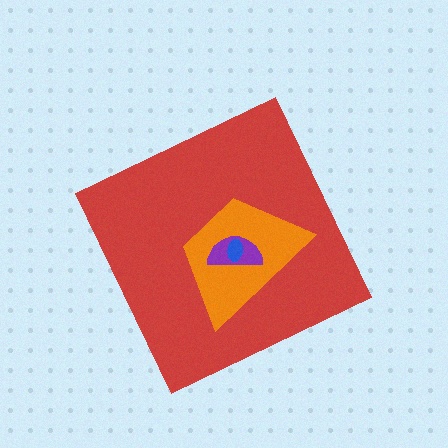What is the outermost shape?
The red diamond.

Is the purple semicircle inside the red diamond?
Yes.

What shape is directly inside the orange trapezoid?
The purple semicircle.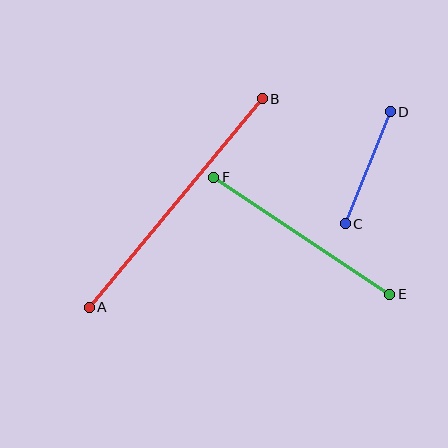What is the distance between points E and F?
The distance is approximately 211 pixels.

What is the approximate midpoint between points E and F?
The midpoint is at approximately (302, 236) pixels.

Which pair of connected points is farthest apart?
Points A and B are farthest apart.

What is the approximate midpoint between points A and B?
The midpoint is at approximately (176, 203) pixels.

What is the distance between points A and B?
The distance is approximately 271 pixels.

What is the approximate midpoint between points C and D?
The midpoint is at approximately (368, 168) pixels.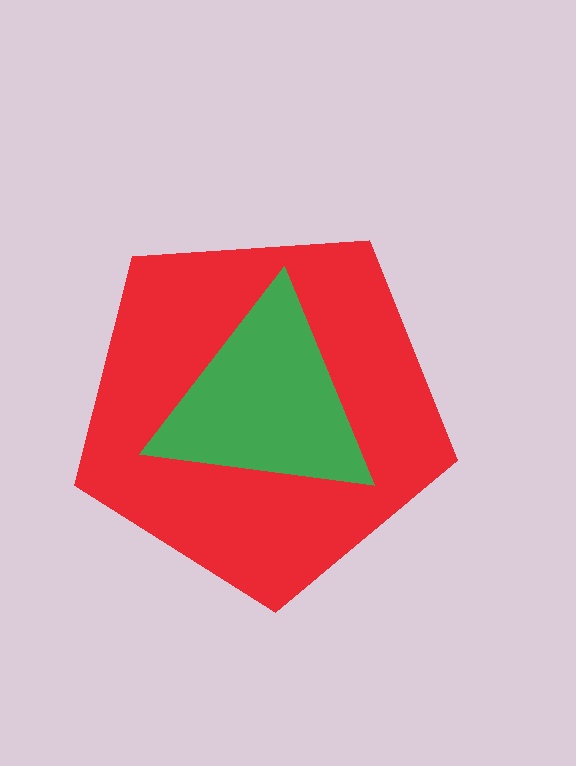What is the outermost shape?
The red pentagon.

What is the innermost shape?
The green triangle.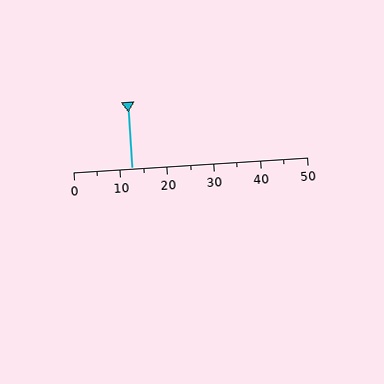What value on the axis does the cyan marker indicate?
The marker indicates approximately 12.5.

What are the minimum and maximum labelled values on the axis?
The axis runs from 0 to 50.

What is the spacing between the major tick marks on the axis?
The major ticks are spaced 10 apart.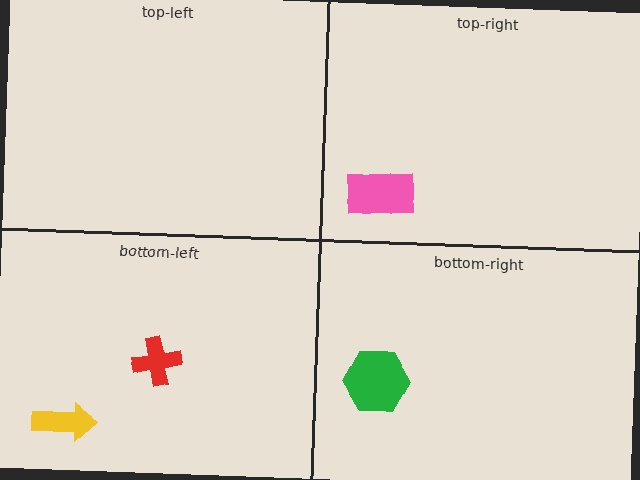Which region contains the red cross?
The bottom-left region.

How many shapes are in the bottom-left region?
2.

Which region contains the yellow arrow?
The bottom-left region.